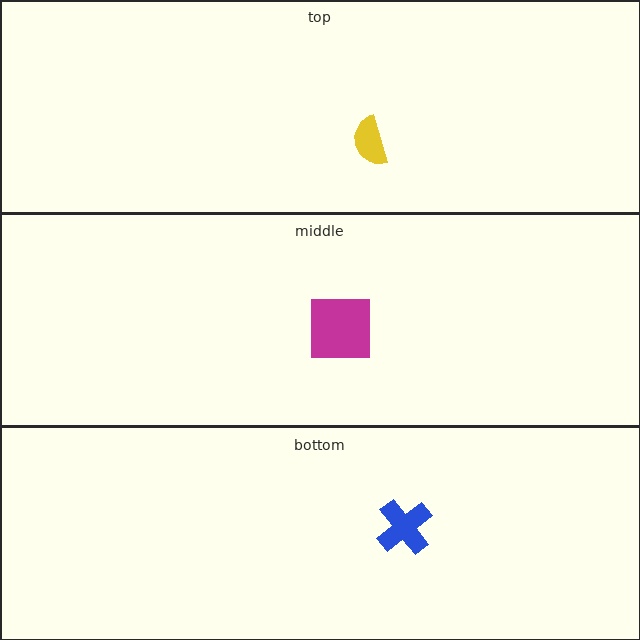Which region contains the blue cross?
The bottom region.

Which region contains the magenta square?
The middle region.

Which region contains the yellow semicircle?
The top region.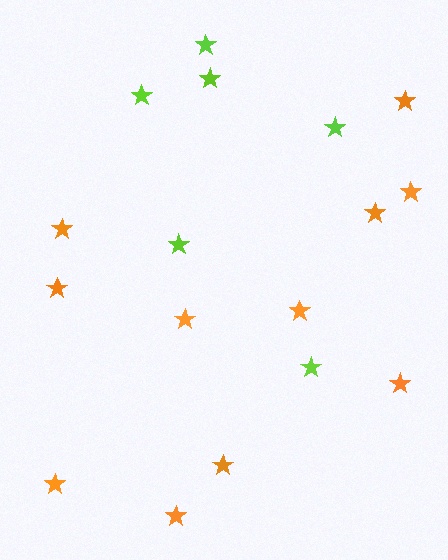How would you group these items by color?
There are 2 groups: one group of lime stars (6) and one group of orange stars (11).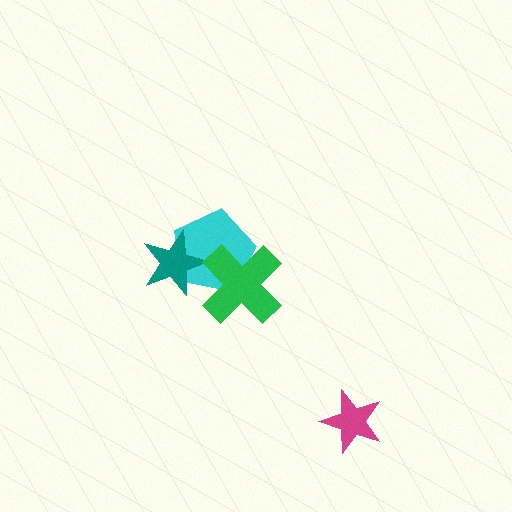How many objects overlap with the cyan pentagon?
2 objects overlap with the cyan pentagon.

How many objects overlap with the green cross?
1 object overlaps with the green cross.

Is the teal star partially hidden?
No, no other shape covers it.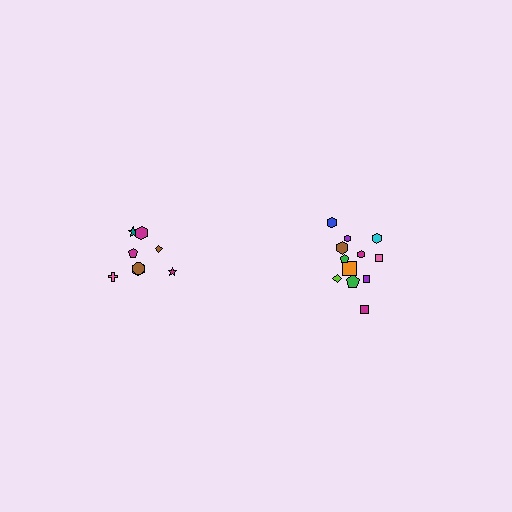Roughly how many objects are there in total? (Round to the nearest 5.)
Roughly 20 objects in total.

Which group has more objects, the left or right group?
The right group.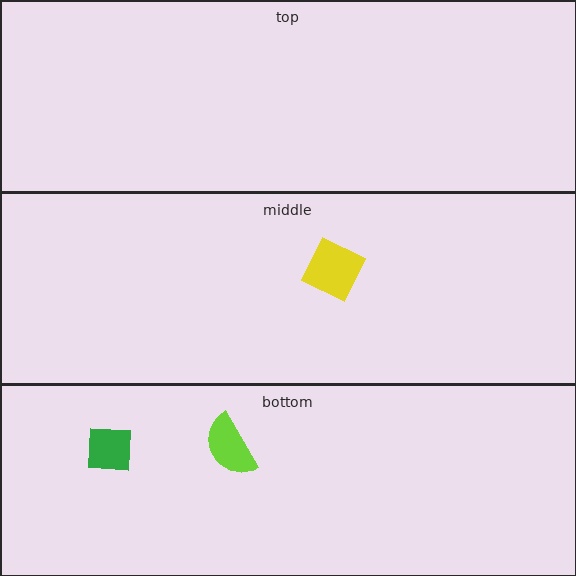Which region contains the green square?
The bottom region.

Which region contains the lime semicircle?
The bottom region.